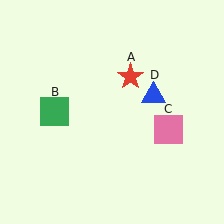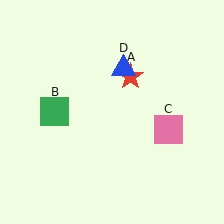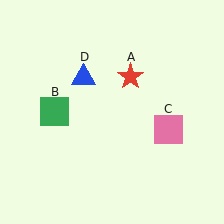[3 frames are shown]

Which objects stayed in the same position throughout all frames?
Red star (object A) and green square (object B) and pink square (object C) remained stationary.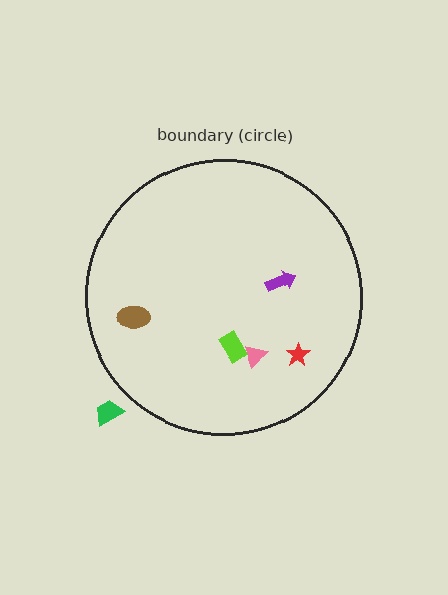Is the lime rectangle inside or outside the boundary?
Inside.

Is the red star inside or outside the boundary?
Inside.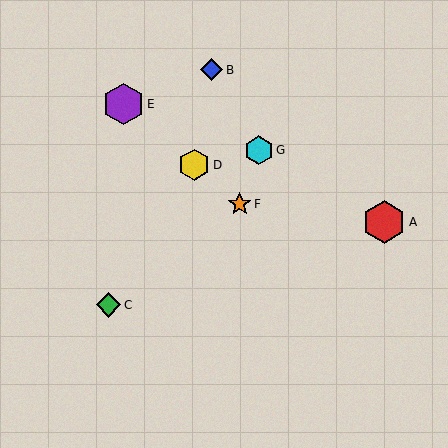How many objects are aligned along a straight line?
3 objects (D, E, F) are aligned along a straight line.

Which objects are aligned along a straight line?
Objects D, E, F are aligned along a straight line.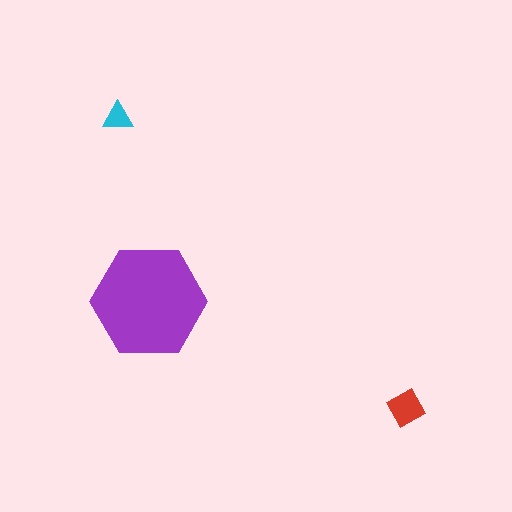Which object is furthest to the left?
The cyan triangle is leftmost.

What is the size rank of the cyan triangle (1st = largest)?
3rd.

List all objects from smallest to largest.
The cyan triangle, the red diamond, the purple hexagon.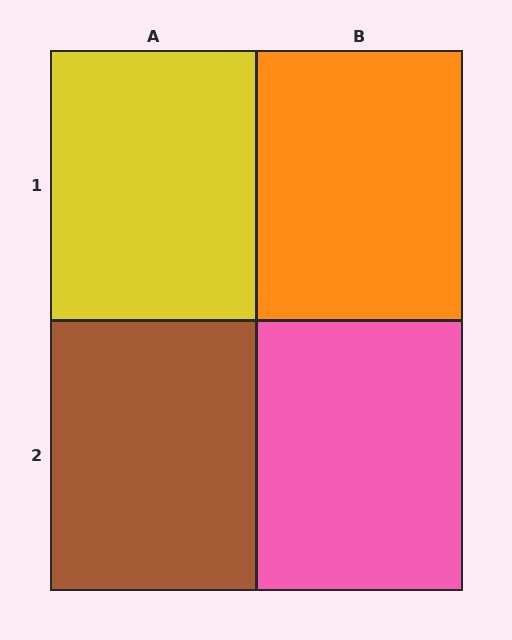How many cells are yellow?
1 cell is yellow.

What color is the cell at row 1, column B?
Orange.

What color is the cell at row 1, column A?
Yellow.